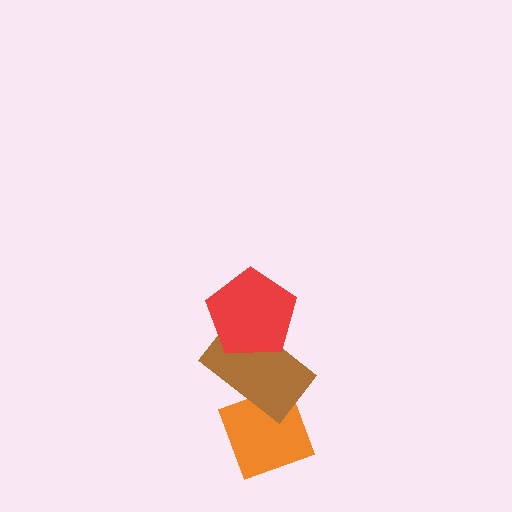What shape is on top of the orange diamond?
The brown rectangle is on top of the orange diamond.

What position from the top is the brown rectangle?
The brown rectangle is 2nd from the top.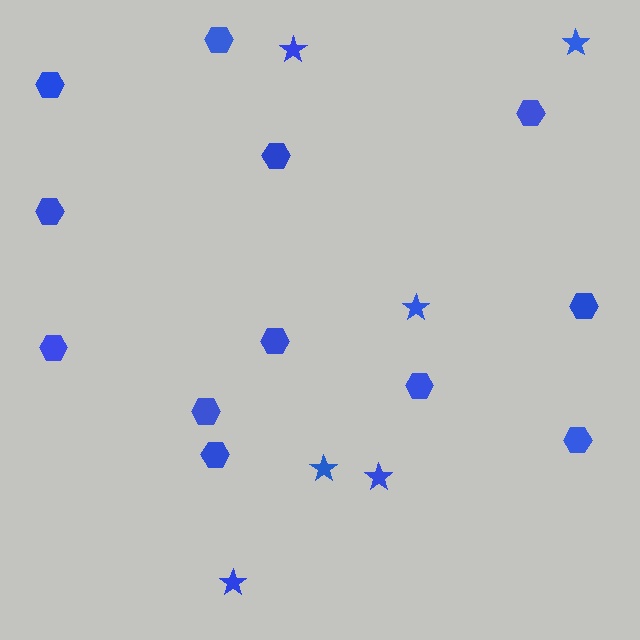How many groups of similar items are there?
There are 2 groups: one group of hexagons (12) and one group of stars (6).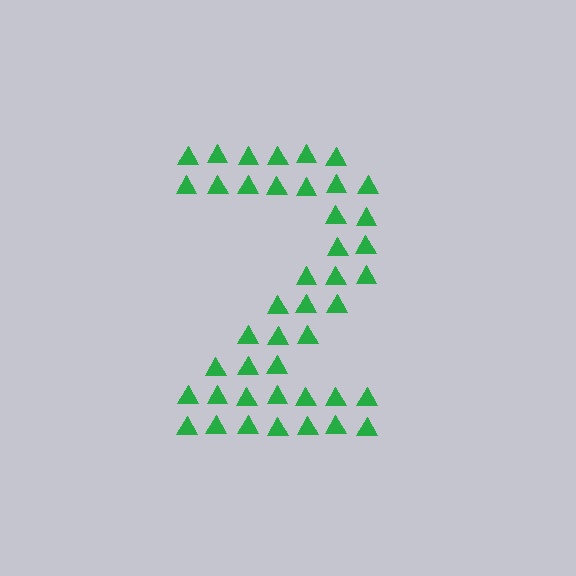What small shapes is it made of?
It is made of small triangles.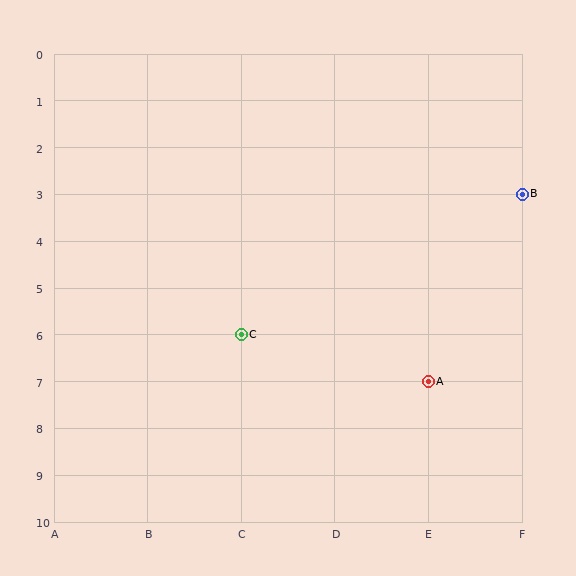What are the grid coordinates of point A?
Point A is at grid coordinates (E, 7).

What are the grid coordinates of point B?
Point B is at grid coordinates (F, 3).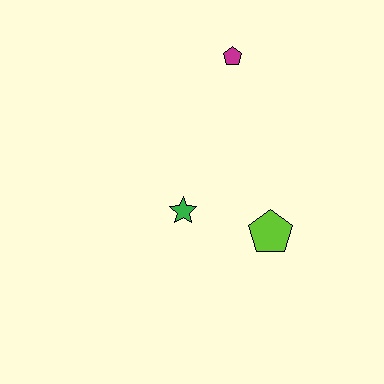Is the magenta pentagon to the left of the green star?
No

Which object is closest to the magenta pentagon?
The green star is closest to the magenta pentagon.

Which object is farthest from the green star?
The magenta pentagon is farthest from the green star.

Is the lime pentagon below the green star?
Yes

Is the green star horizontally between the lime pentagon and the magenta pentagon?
No